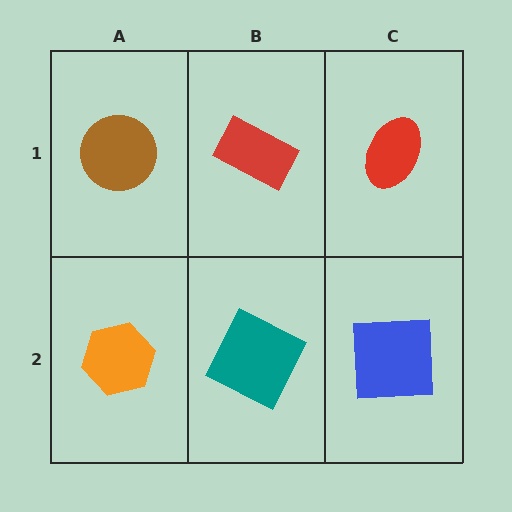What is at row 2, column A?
An orange hexagon.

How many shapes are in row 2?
3 shapes.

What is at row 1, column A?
A brown circle.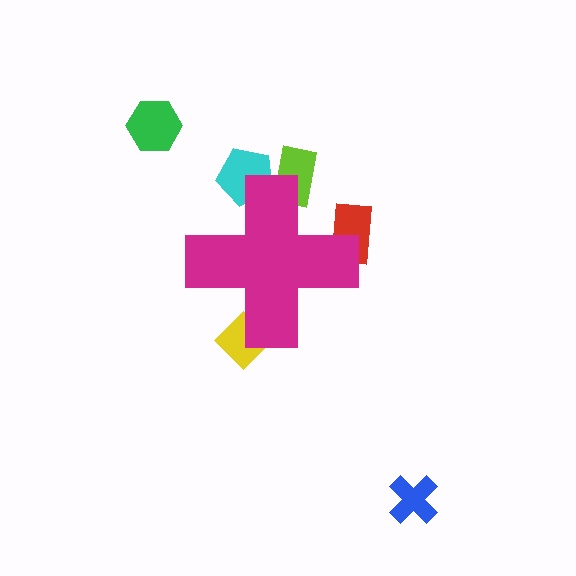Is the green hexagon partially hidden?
No, the green hexagon is fully visible.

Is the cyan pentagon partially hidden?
Yes, the cyan pentagon is partially hidden behind the magenta cross.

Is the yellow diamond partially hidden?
Yes, the yellow diamond is partially hidden behind the magenta cross.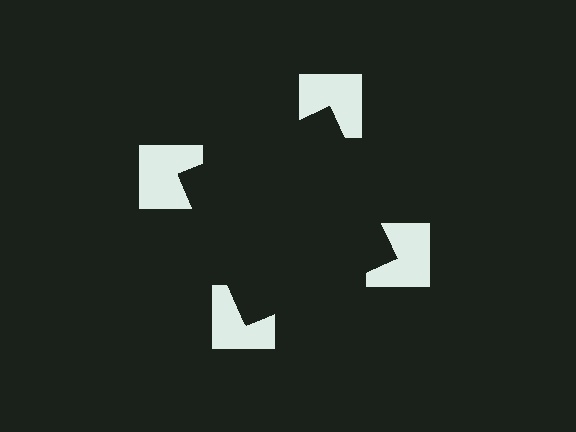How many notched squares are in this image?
There are 4 — one at each vertex of the illusory square.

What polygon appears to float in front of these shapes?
An illusory square — its edges are inferred from the aligned wedge cuts in the notched squares, not physically drawn.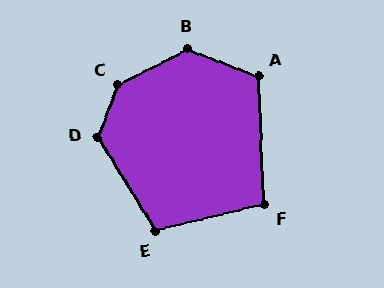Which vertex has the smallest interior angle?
F, at approximately 101 degrees.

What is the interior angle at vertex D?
Approximately 127 degrees (obtuse).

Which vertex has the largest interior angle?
C, at approximately 138 degrees.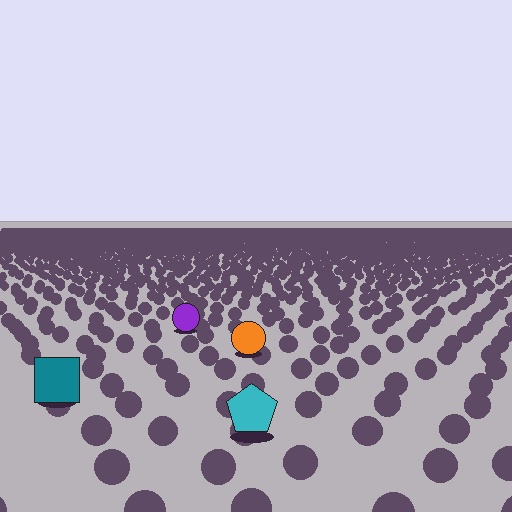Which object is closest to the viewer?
The cyan pentagon is closest. The texture marks near it are larger and more spread out.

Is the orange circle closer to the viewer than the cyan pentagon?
No. The cyan pentagon is closer — you can tell from the texture gradient: the ground texture is coarser near it.